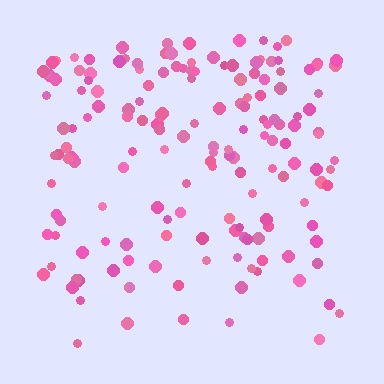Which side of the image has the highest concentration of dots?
The top.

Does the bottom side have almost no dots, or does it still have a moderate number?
Still a moderate number, just noticeably fewer than the top.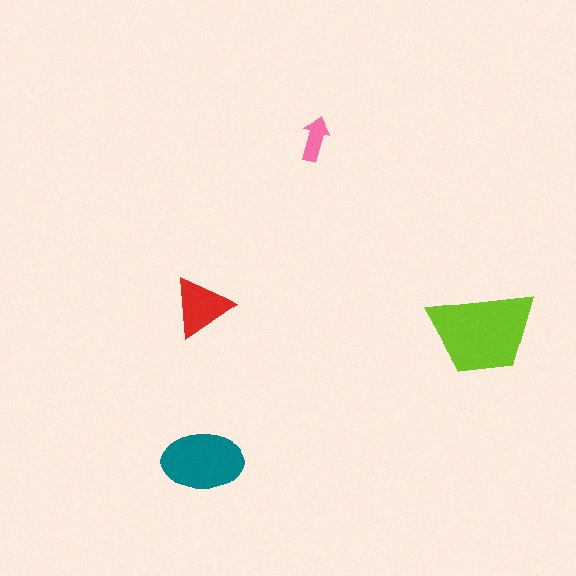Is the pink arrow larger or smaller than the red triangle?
Smaller.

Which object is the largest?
The lime trapezoid.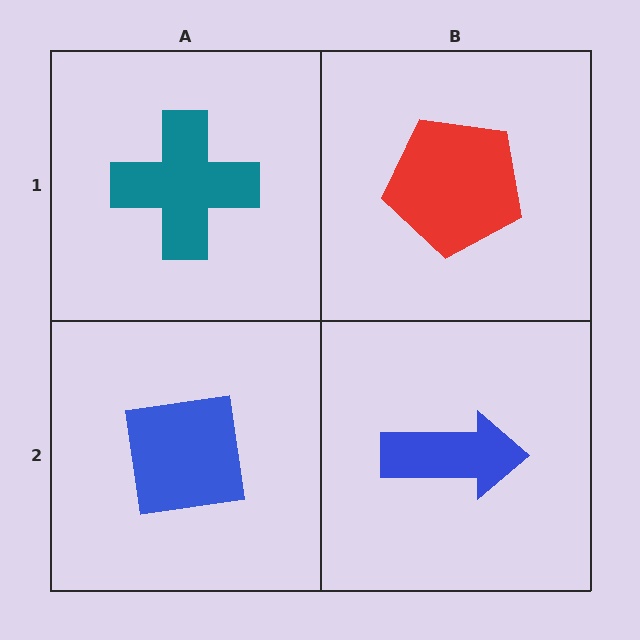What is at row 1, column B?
A red pentagon.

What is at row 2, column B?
A blue arrow.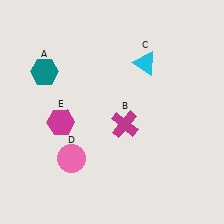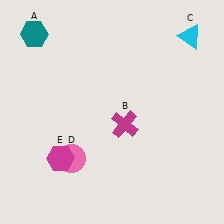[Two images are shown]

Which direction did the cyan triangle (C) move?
The cyan triangle (C) moved right.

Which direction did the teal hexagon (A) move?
The teal hexagon (A) moved up.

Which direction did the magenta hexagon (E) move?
The magenta hexagon (E) moved down.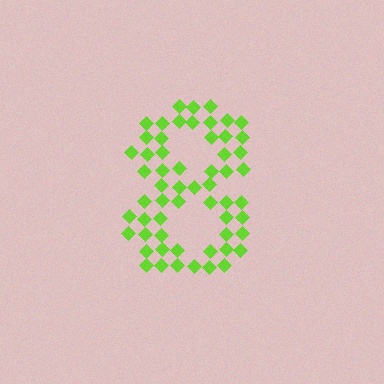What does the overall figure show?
The overall figure shows the digit 8.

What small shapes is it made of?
It is made of small diamonds.